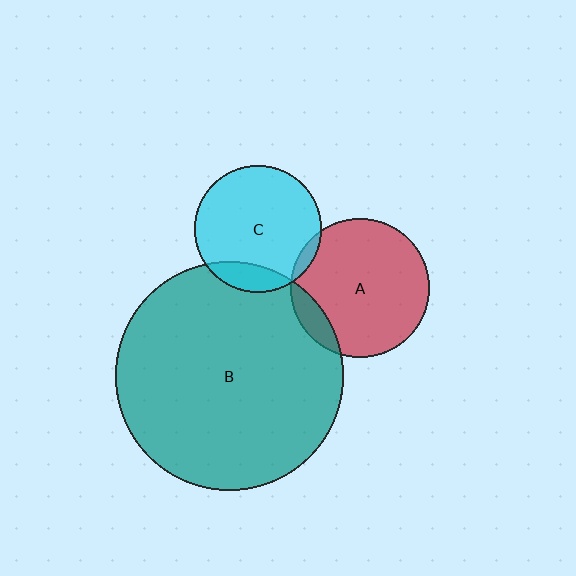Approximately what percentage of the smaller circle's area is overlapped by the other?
Approximately 5%.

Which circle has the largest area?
Circle B (teal).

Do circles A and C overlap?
Yes.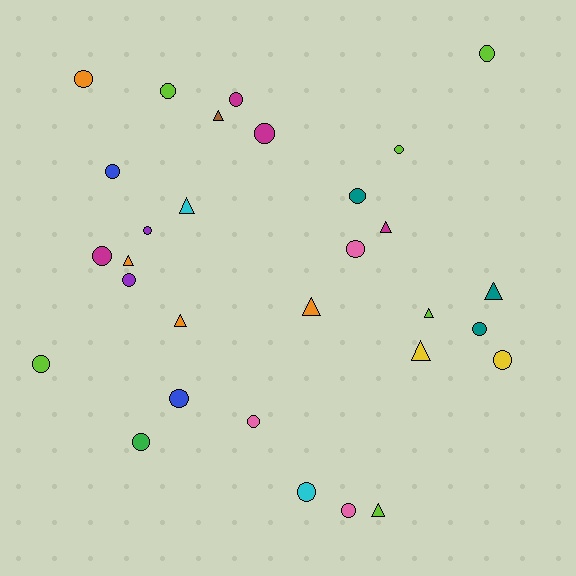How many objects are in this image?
There are 30 objects.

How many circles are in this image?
There are 20 circles.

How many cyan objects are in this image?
There are 2 cyan objects.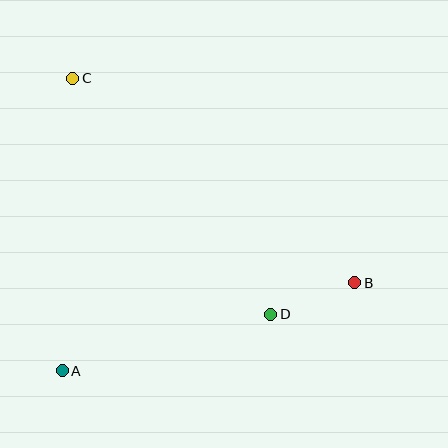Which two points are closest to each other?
Points B and D are closest to each other.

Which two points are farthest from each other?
Points B and C are farthest from each other.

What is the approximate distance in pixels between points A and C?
The distance between A and C is approximately 293 pixels.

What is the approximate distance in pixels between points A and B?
The distance between A and B is approximately 306 pixels.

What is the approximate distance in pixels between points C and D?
The distance between C and D is approximately 308 pixels.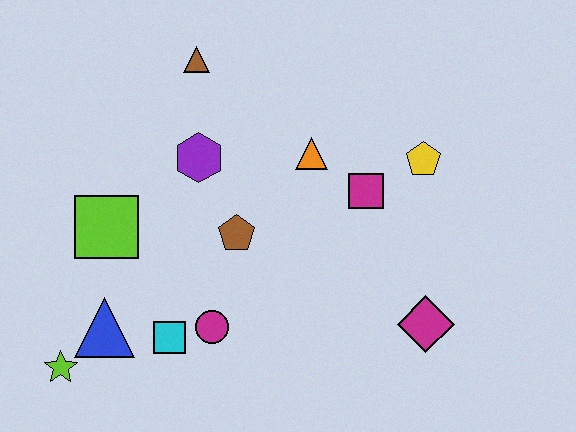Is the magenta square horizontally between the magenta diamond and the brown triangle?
Yes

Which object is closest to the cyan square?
The magenta circle is closest to the cyan square.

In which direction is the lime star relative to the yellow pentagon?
The lime star is to the left of the yellow pentagon.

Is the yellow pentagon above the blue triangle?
Yes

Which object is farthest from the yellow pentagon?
The lime star is farthest from the yellow pentagon.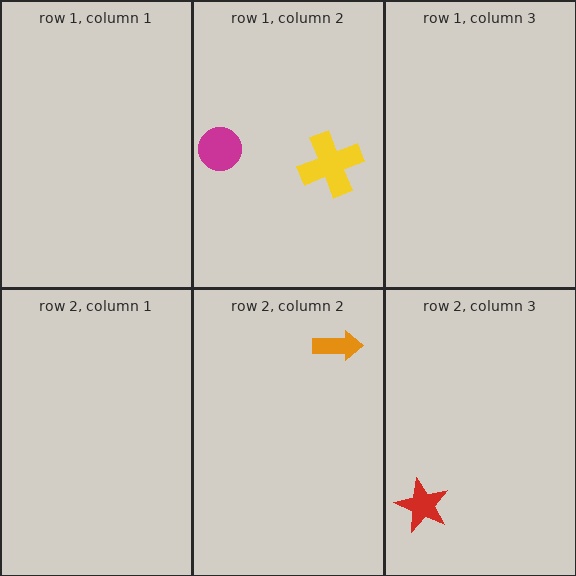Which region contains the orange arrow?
The row 2, column 2 region.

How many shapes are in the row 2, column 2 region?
1.